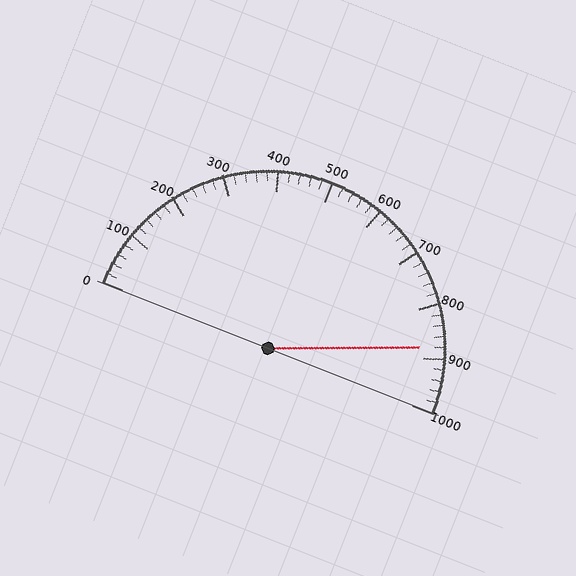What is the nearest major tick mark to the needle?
The nearest major tick mark is 900.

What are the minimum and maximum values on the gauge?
The gauge ranges from 0 to 1000.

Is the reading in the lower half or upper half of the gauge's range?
The reading is in the upper half of the range (0 to 1000).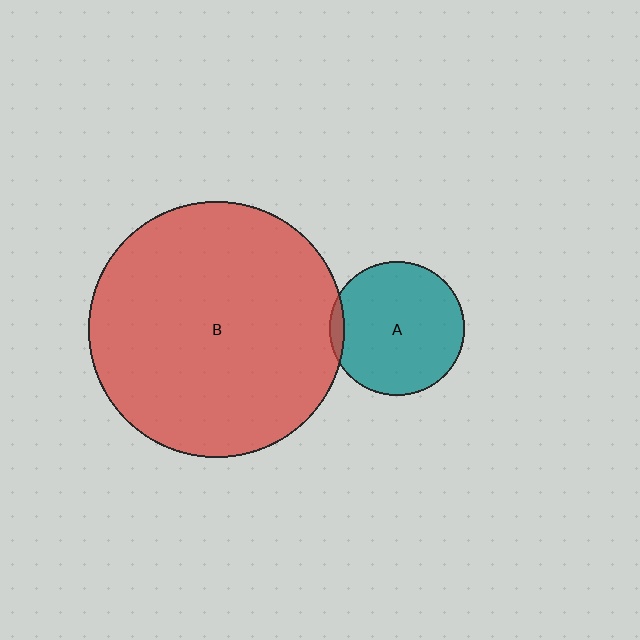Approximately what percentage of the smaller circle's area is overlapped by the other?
Approximately 5%.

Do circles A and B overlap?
Yes.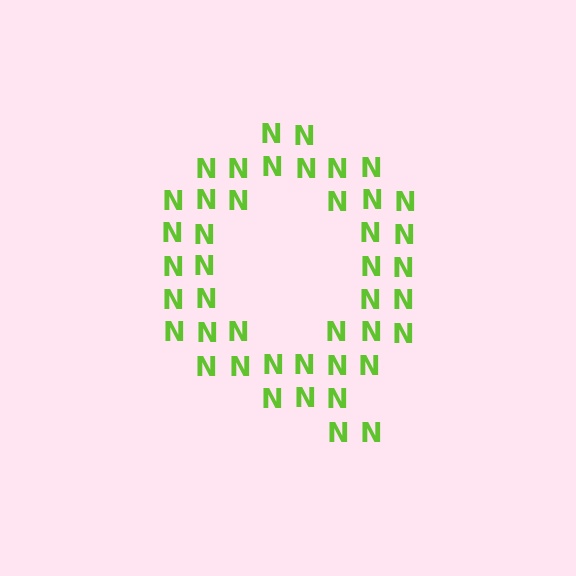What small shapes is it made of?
It is made of small letter N's.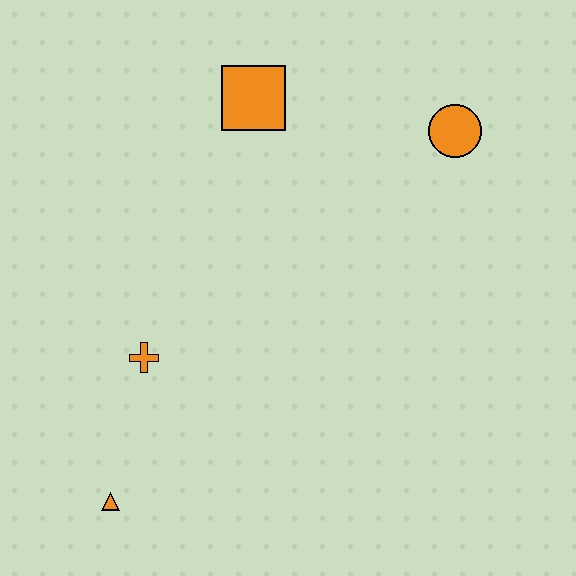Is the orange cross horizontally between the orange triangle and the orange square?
Yes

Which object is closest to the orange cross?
The orange triangle is closest to the orange cross.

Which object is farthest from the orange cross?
The orange circle is farthest from the orange cross.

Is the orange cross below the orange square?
Yes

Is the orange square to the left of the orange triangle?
No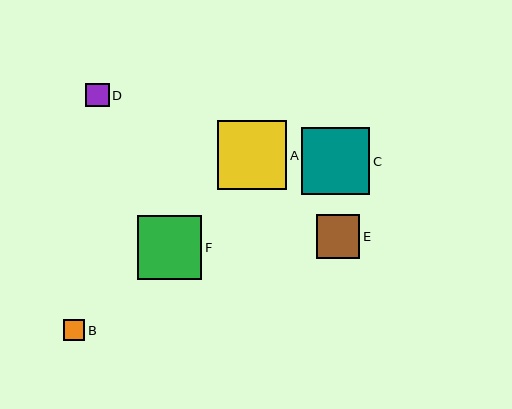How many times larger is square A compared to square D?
Square A is approximately 2.9 times the size of square D.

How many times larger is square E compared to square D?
Square E is approximately 1.9 times the size of square D.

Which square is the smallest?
Square B is the smallest with a size of approximately 21 pixels.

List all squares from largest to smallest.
From largest to smallest: A, C, F, E, D, B.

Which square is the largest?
Square A is the largest with a size of approximately 69 pixels.